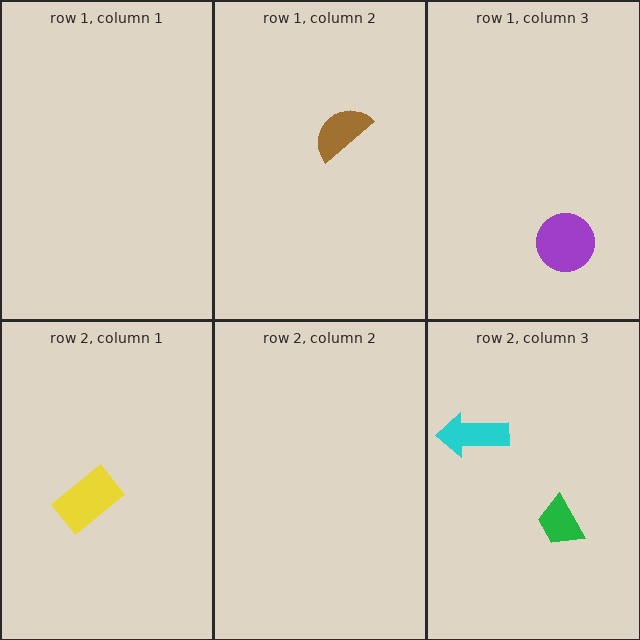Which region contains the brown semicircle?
The row 1, column 2 region.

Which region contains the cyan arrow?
The row 2, column 3 region.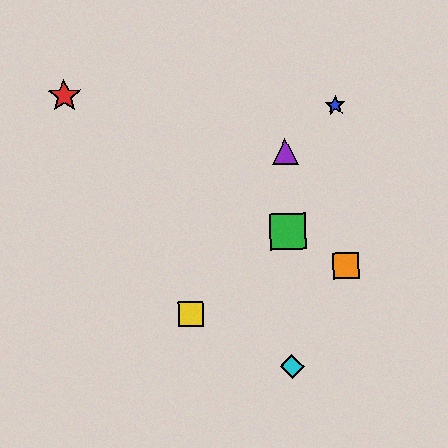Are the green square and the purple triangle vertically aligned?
Yes, both are at x≈288.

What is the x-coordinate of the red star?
The red star is at x≈64.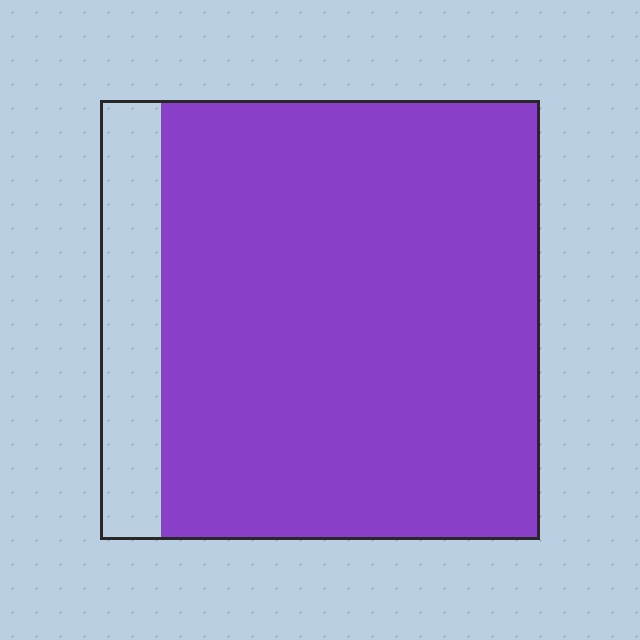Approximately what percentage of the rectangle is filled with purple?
Approximately 85%.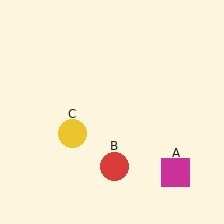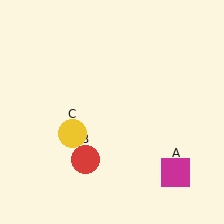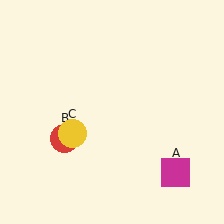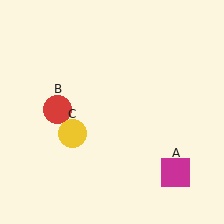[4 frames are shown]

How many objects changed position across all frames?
1 object changed position: red circle (object B).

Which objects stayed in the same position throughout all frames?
Magenta square (object A) and yellow circle (object C) remained stationary.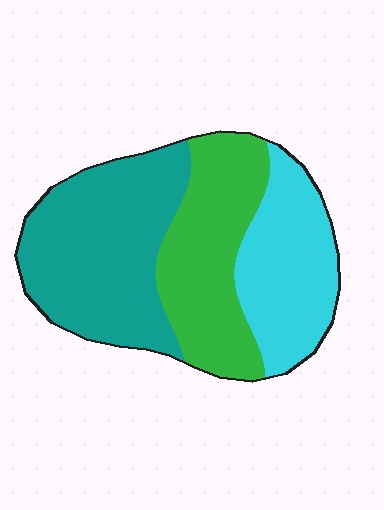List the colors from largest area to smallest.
From largest to smallest: teal, green, cyan.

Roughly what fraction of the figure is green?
Green takes up about one third (1/3) of the figure.